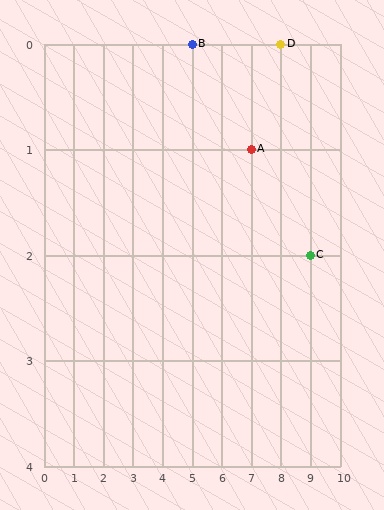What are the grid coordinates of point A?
Point A is at grid coordinates (7, 1).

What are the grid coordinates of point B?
Point B is at grid coordinates (5, 0).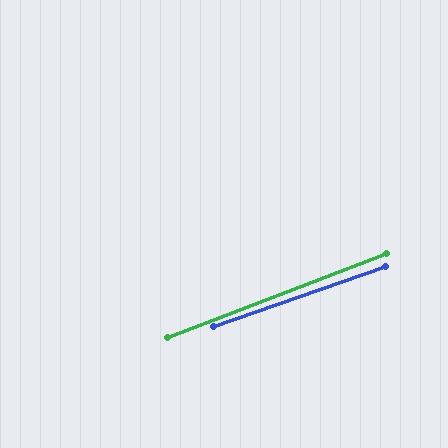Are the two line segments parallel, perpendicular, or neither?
Parallel — their directions differ by only 1.7°.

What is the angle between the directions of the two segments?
Approximately 2 degrees.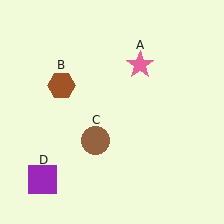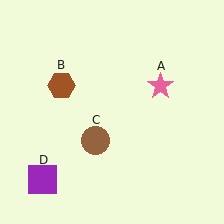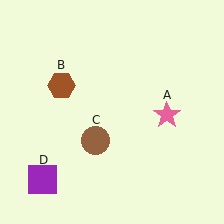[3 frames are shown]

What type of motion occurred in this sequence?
The pink star (object A) rotated clockwise around the center of the scene.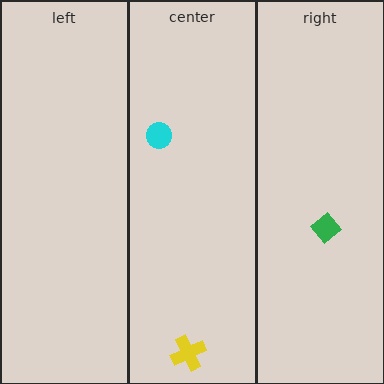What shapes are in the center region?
The cyan circle, the yellow cross.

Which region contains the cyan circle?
The center region.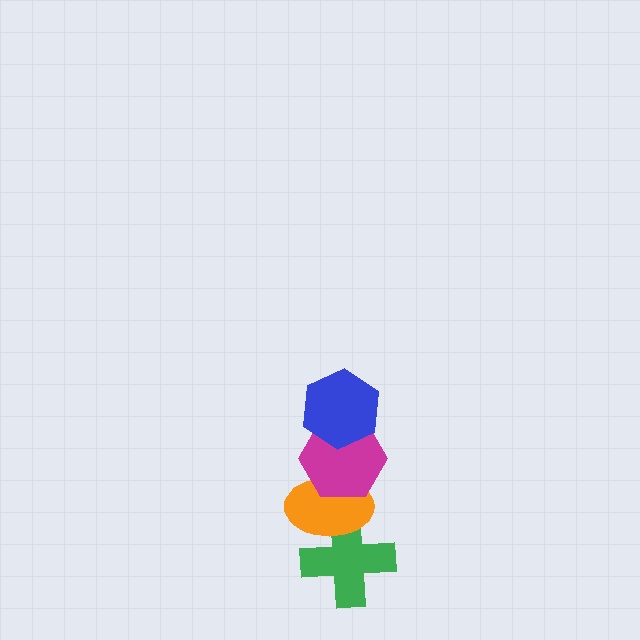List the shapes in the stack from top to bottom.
From top to bottom: the blue hexagon, the magenta hexagon, the orange ellipse, the green cross.